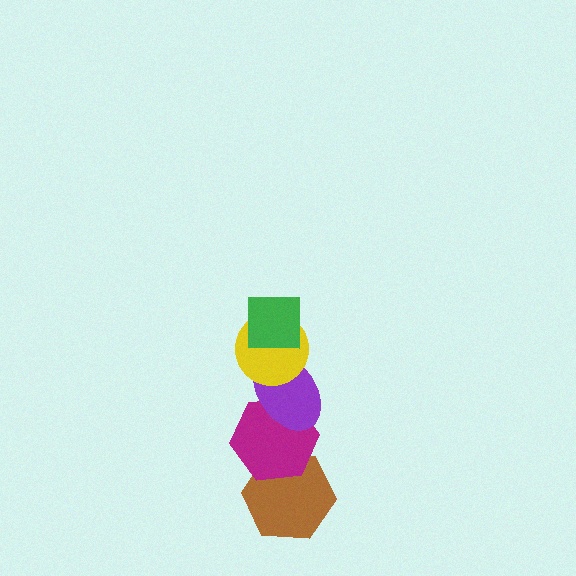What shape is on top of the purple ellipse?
The yellow circle is on top of the purple ellipse.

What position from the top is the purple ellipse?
The purple ellipse is 3rd from the top.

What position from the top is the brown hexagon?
The brown hexagon is 5th from the top.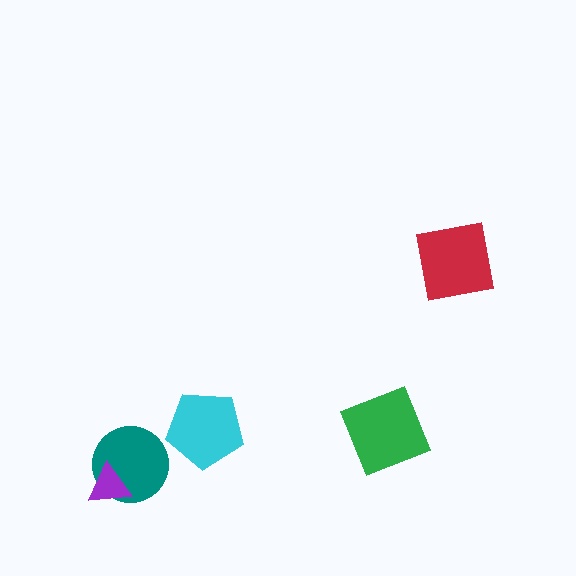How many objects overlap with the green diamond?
0 objects overlap with the green diamond.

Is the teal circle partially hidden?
Yes, it is partially covered by another shape.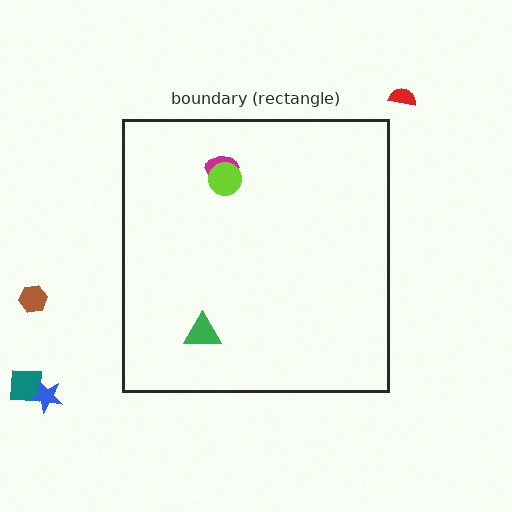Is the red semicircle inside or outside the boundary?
Outside.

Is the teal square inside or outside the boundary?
Outside.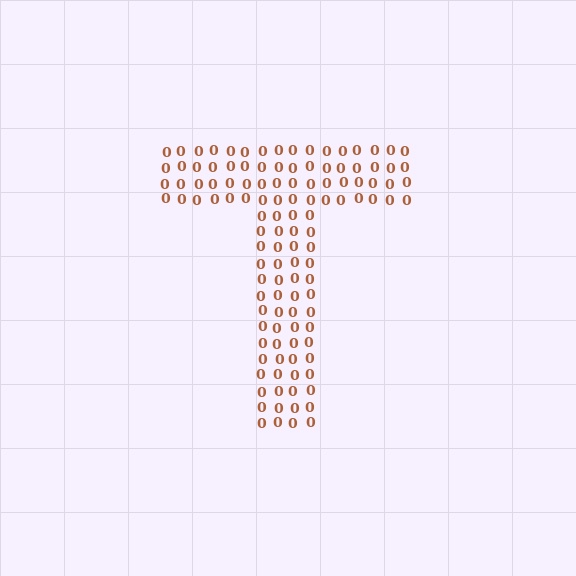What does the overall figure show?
The overall figure shows the letter T.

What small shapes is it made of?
It is made of small digit 0's.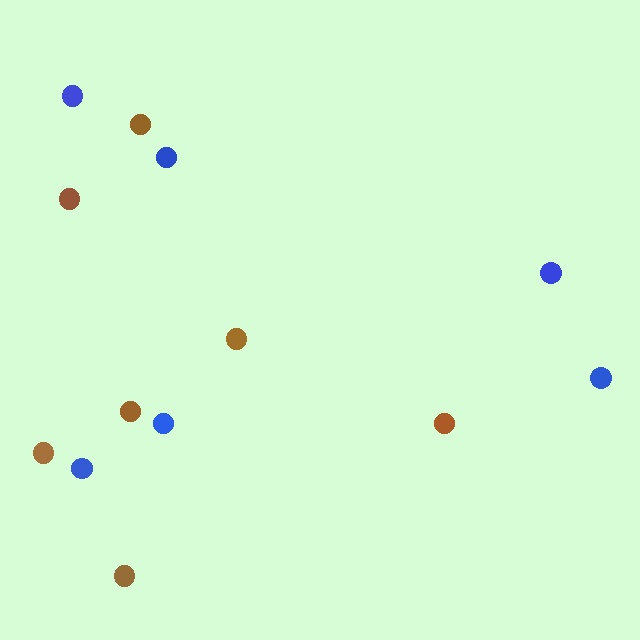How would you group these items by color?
There are 2 groups: one group of blue circles (6) and one group of brown circles (7).